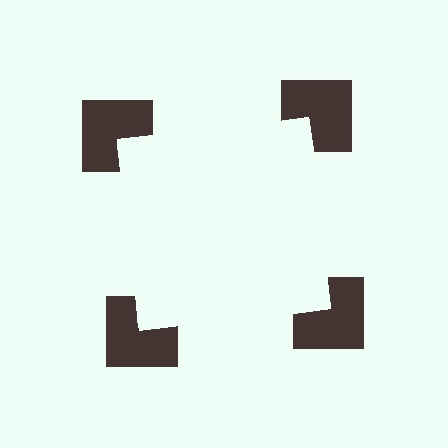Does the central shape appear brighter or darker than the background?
It typically appears slightly brighter than the background, even though no actual brightness change is drawn.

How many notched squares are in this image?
There are 4 — one at each vertex of the illusory square.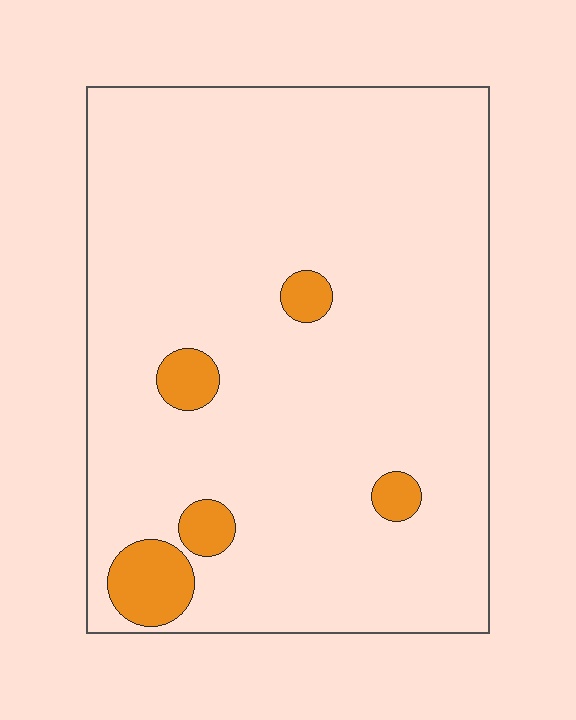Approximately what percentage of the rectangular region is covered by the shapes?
Approximately 5%.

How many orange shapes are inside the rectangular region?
5.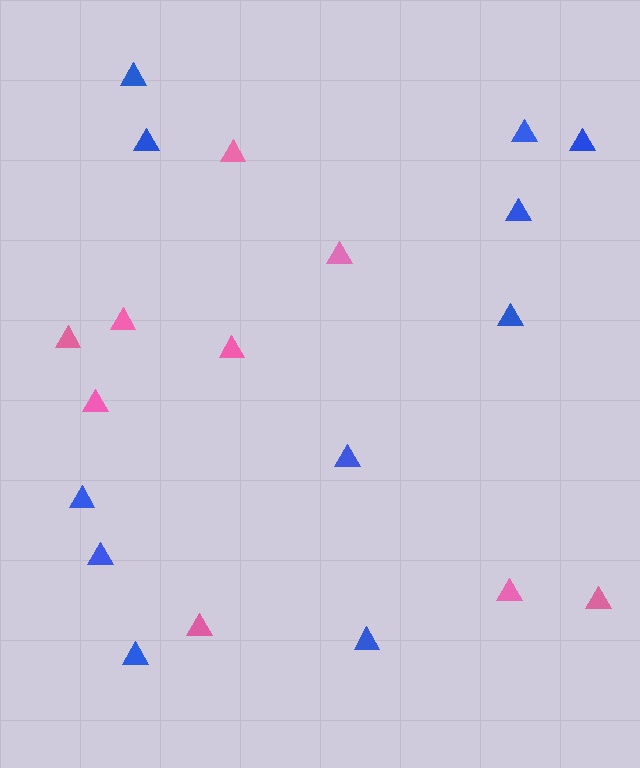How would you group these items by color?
There are 2 groups: one group of blue triangles (11) and one group of pink triangles (9).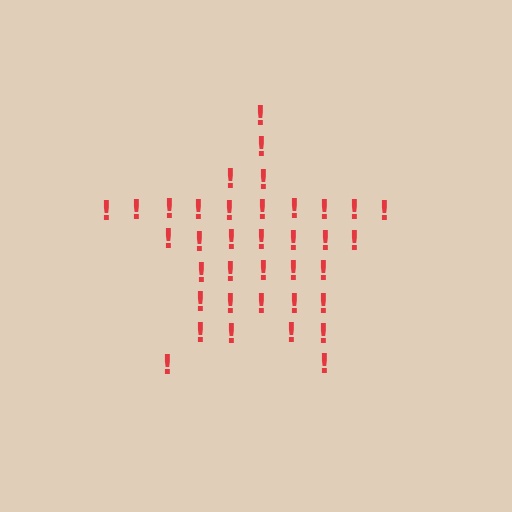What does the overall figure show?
The overall figure shows a star.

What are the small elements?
The small elements are exclamation marks.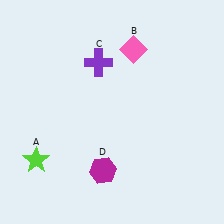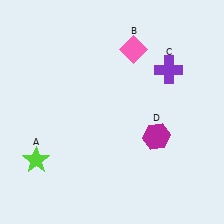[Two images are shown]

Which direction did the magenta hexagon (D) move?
The magenta hexagon (D) moved right.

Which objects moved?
The objects that moved are: the purple cross (C), the magenta hexagon (D).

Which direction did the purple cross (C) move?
The purple cross (C) moved right.